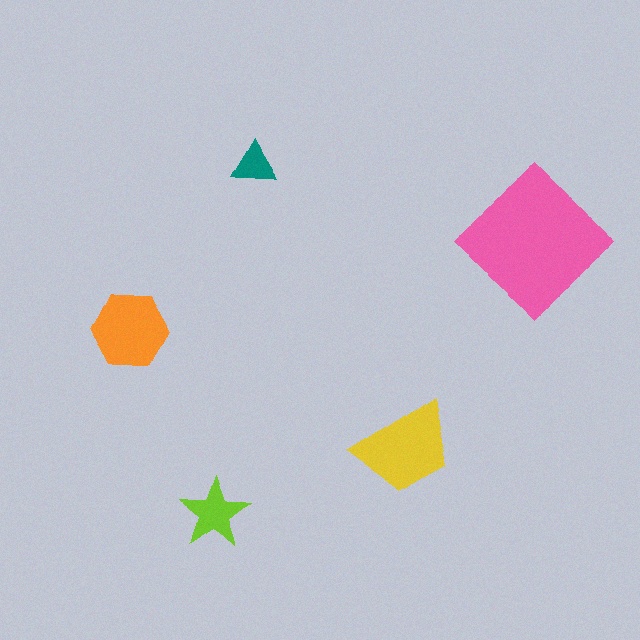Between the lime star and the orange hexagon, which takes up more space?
The orange hexagon.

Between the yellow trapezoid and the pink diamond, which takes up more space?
The pink diamond.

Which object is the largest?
The pink diamond.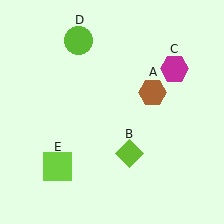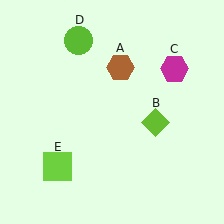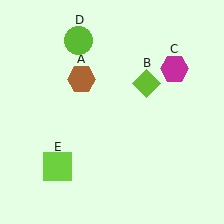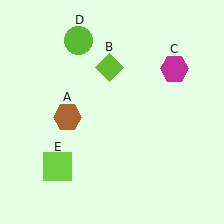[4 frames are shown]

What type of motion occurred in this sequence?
The brown hexagon (object A), lime diamond (object B) rotated counterclockwise around the center of the scene.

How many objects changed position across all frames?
2 objects changed position: brown hexagon (object A), lime diamond (object B).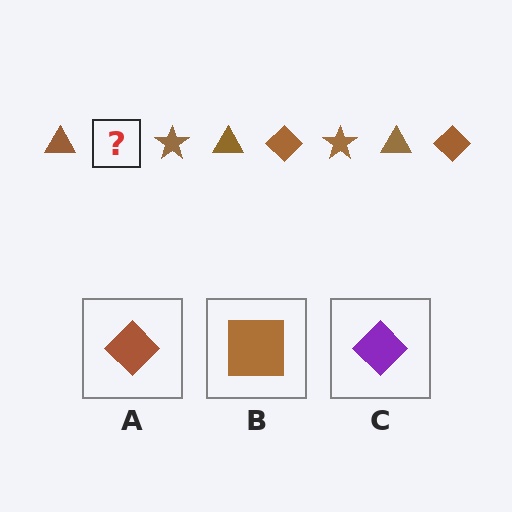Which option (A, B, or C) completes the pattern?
A.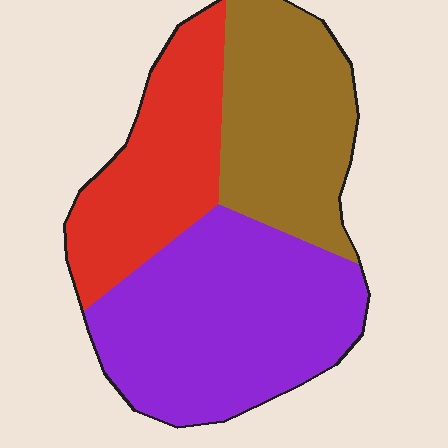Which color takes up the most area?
Purple, at roughly 45%.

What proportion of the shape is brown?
Brown takes up about one third (1/3) of the shape.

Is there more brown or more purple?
Purple.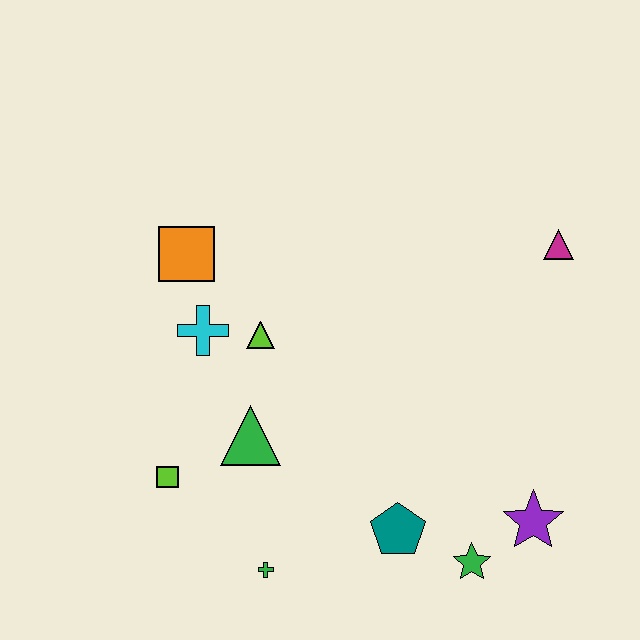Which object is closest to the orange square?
The cyan cross is closest to the orange square.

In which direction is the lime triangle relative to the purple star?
The lime triangle is to the left of the purple star.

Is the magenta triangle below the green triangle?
No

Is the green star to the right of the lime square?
Yes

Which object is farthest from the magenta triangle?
The lime square is farthest from the magenta triangle.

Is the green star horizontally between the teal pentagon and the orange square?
No